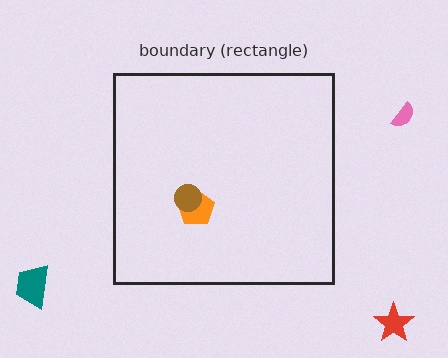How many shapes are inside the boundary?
2 inside, 3 outside.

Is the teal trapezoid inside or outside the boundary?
Outside.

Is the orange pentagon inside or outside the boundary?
Inside.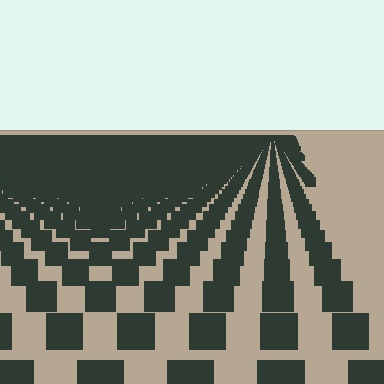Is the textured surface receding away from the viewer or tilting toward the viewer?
The surface is receding away from the viewer. Texture elements get smaller and denser toward the top.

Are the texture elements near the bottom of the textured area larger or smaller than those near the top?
Larger. Near the bottom, elements are closer to the viewer and appear at a bigger on-screen size.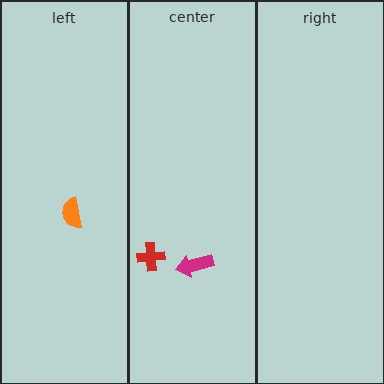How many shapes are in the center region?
2.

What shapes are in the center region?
The magenta arrow, the red cross.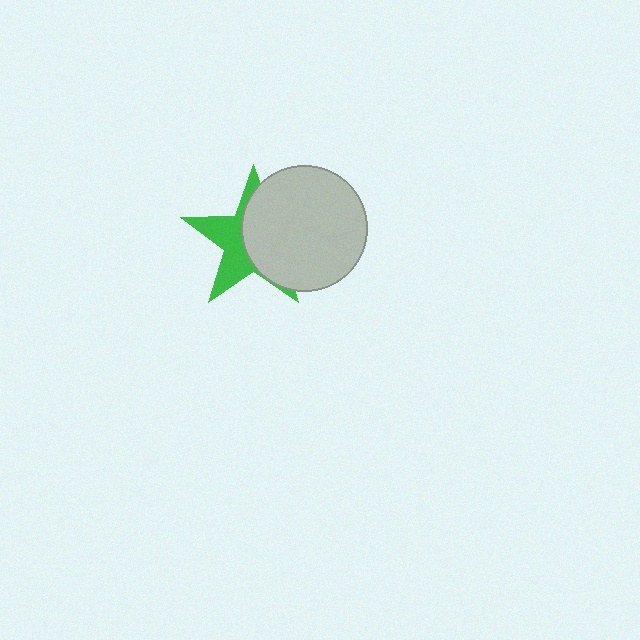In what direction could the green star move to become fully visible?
The green star could move left. That would shift it out from behind the light gray circle entirely.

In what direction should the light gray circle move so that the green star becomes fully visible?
The light gray circle should move right. That is the shortest direction to clear the overlap and leave the green star fully visible.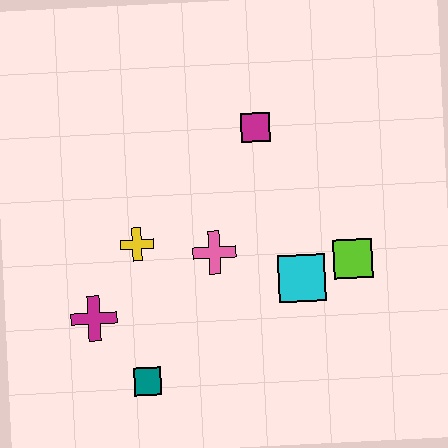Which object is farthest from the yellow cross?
The lime square is farthest from the yellow cross.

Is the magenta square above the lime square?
Yes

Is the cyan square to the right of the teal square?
Yes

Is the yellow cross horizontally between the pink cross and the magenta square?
No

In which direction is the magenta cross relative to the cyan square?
The magenta cross is to the left of the cyan square.